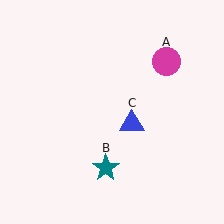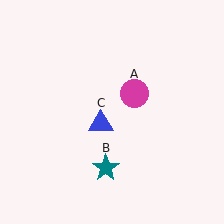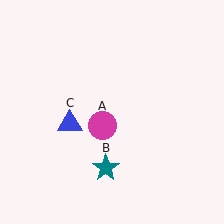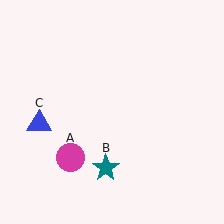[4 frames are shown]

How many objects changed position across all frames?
2 objects changed position: magenta circle (object A), blue triangle (object C).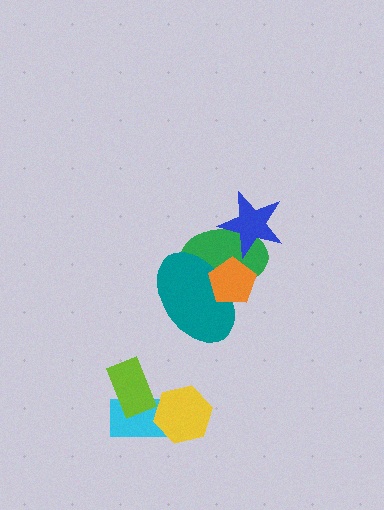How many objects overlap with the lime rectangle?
1 object overlaps with the lime rectangle.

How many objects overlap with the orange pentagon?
2 objects overlap with the orange pentagon.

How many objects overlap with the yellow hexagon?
1 object overlaps with the yellow hexagon.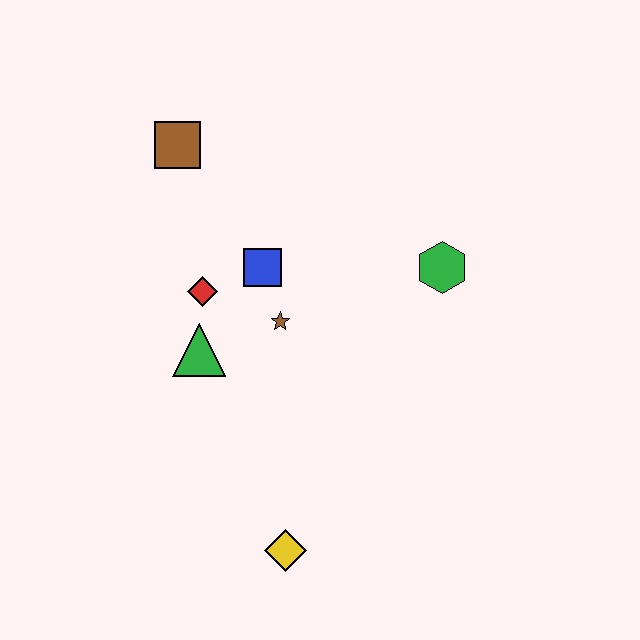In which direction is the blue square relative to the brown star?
The blue square is above the brown star.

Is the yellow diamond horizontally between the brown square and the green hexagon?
Yes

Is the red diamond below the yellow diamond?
No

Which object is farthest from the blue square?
The yellow diamond is farthest from the blue square.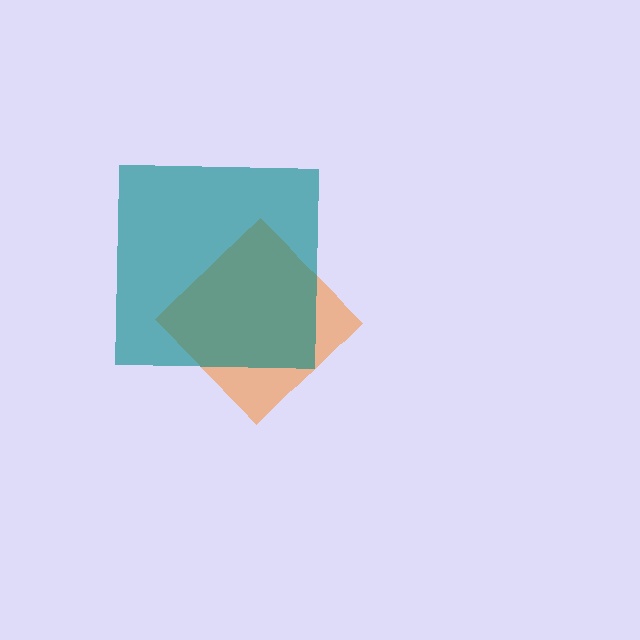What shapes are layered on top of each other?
The layered shapes are: an orange diamond, a teal square.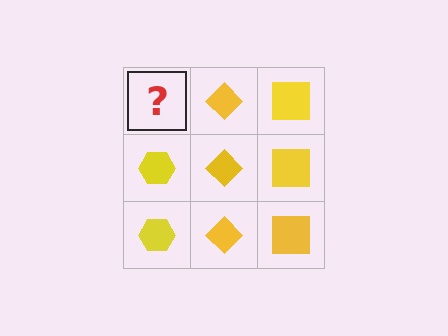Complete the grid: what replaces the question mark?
The question mark should be replaced with a yellow hexagon.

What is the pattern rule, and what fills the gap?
The rule is that each column has a consistent shape. The gap should be filled with a yellow hexagon.